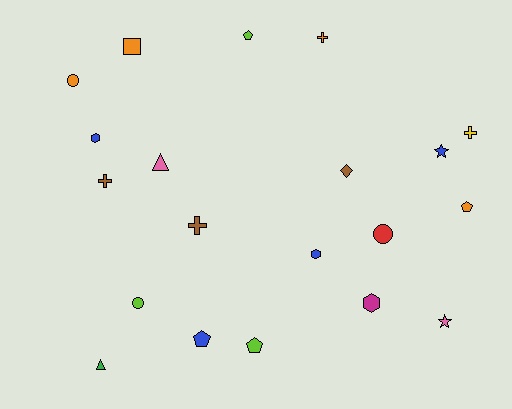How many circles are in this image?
There are 3 circles.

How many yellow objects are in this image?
There is 1 yellow object.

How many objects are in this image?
There are 20 objects.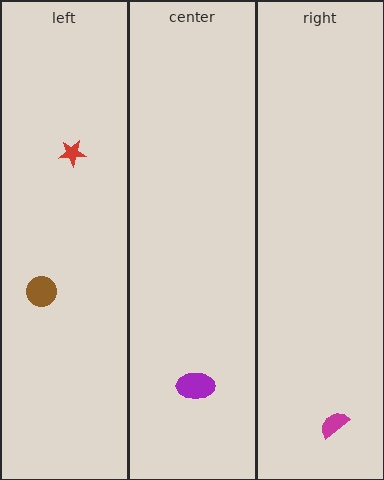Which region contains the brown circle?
The left region.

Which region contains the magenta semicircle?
The right region.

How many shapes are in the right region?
1.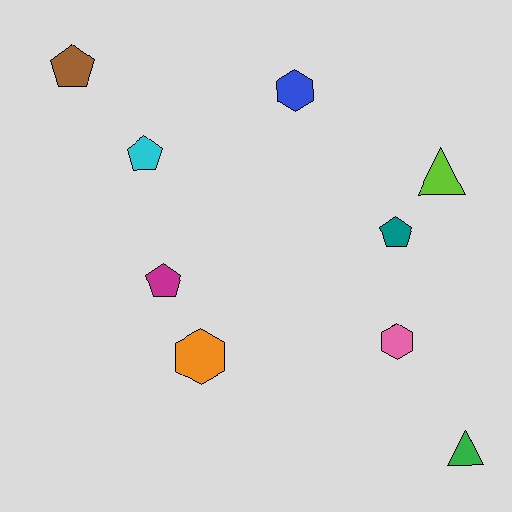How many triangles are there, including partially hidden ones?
There are 2 triangles.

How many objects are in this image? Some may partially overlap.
There are 9 objects.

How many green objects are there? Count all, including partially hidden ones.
There is 1 green object.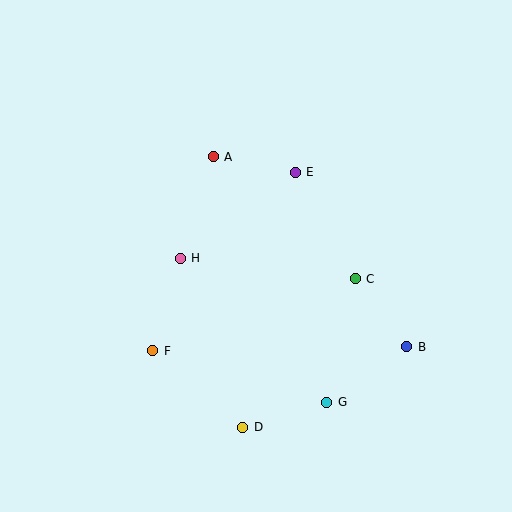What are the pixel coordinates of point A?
Point A is at (213, 157).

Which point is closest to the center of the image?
Point H at (180, 258) is closest to the center.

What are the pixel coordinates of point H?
Point H is at (180, 258).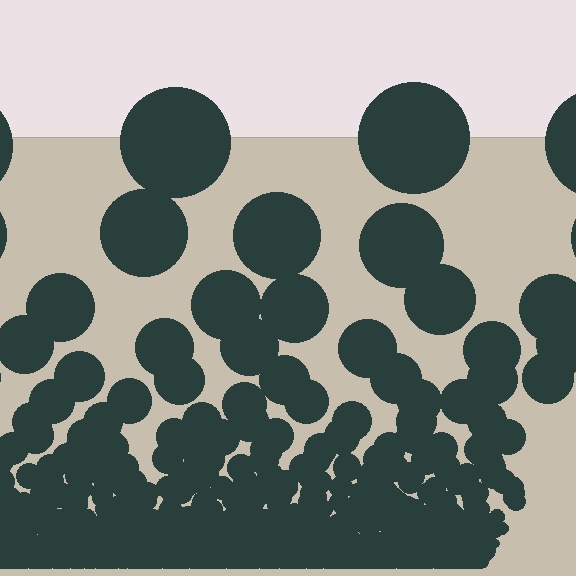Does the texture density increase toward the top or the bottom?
Density increases toward the bottom.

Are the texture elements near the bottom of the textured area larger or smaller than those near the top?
Smaller. The gradient is inverted — elements near the bottom are smaller and denser.